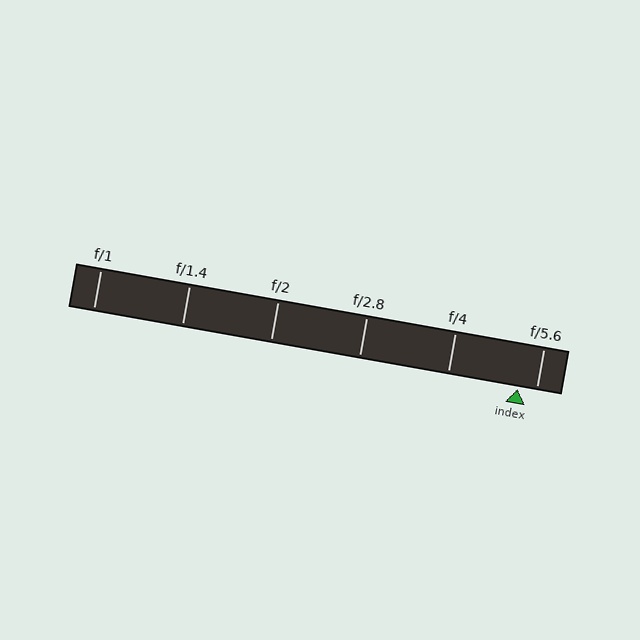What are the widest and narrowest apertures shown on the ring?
The widest aperture shown is f/1 and the narrowest is f/5.6.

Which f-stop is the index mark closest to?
The index mark is closest to f/5.6.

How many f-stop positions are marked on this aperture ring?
There are 6 f-stop positions marked.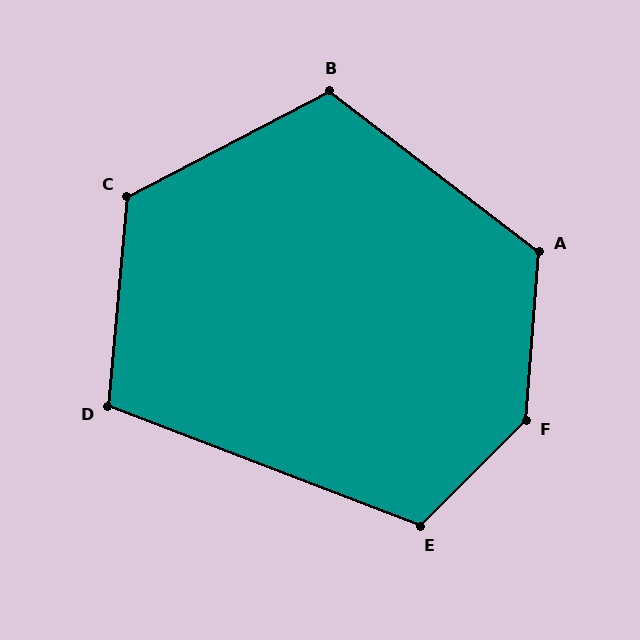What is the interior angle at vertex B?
Approximately 115 degrees (obtuse).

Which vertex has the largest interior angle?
F, at approximately 139 degrees.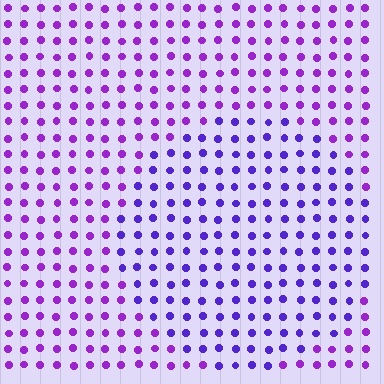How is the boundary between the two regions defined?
The boundary is defined purely by a slight shift in hue (about 26 degrees). Spacing, size, and orientation are identical on both sides.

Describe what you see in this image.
The image is filled with small purple elements in a uniform arrangement. A circle-shaped region is visible where the elements are tinted to a slightly different hue, forming a subtle color boundary.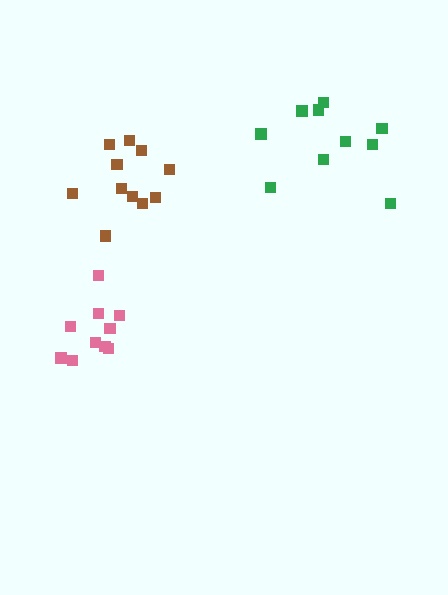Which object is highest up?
The green cluster is topmost.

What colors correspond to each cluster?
The clusters are colored: pink, green, brown.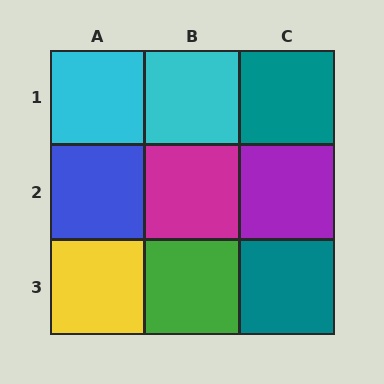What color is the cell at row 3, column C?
Teal.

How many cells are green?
1 cell is green.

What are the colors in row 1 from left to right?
Cyan, cyan, teal.